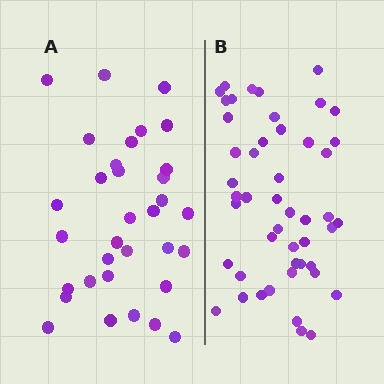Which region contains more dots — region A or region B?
Region B (the right region) has more dots.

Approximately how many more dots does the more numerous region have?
Region B has approximately 15 more dots than region A.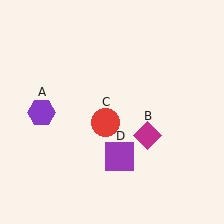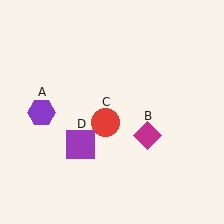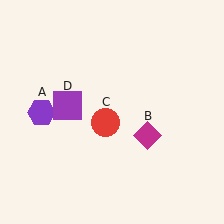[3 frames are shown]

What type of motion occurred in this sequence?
The purple square (object D) rotated clockwise around the center of the scene.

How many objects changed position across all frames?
1 object changed position: purple square (object D).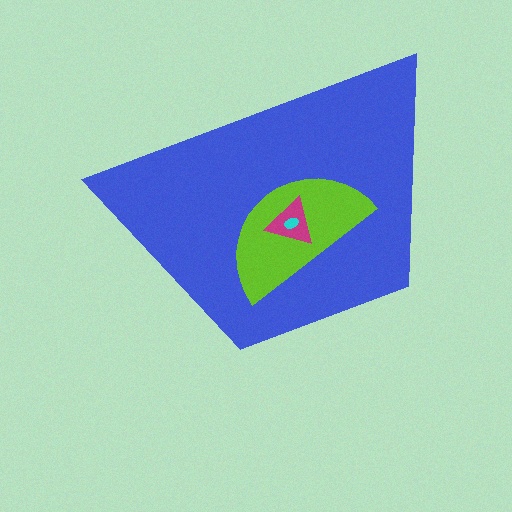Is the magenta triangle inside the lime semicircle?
Yes.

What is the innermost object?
The cyan ellipse.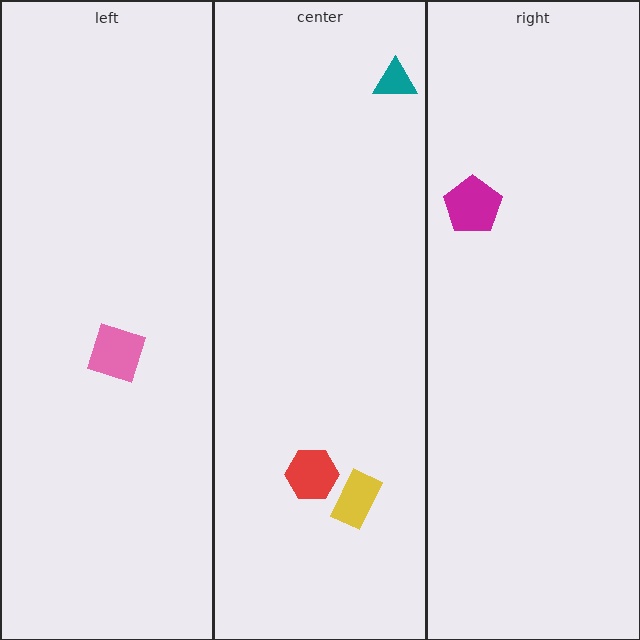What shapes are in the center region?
The red hexagon, the yellow rectangle, the teal triangle.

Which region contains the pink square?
The left region.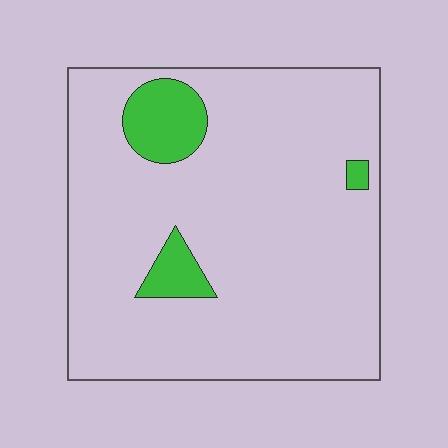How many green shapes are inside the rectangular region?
3.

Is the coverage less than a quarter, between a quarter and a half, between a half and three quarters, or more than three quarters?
Less than a quarter.